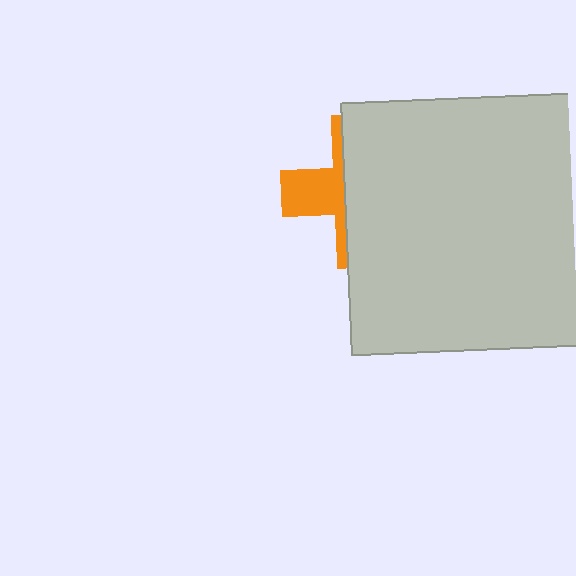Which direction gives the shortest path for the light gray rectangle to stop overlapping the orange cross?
Moving right gives the shortest separation.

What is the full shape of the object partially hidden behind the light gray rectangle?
The partially hidden object is an orange cross.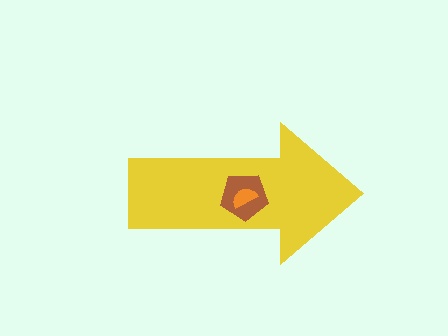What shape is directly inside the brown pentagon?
The orange semicircle.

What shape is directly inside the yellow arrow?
The brown pentagon.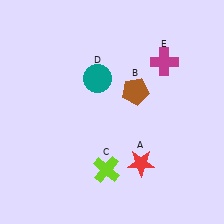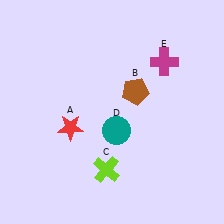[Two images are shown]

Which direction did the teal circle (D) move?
The teal circle (D) moved down.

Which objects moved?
The objects that moved are: the red star (A), the teal circle (D).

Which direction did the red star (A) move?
The red star (A) moved left.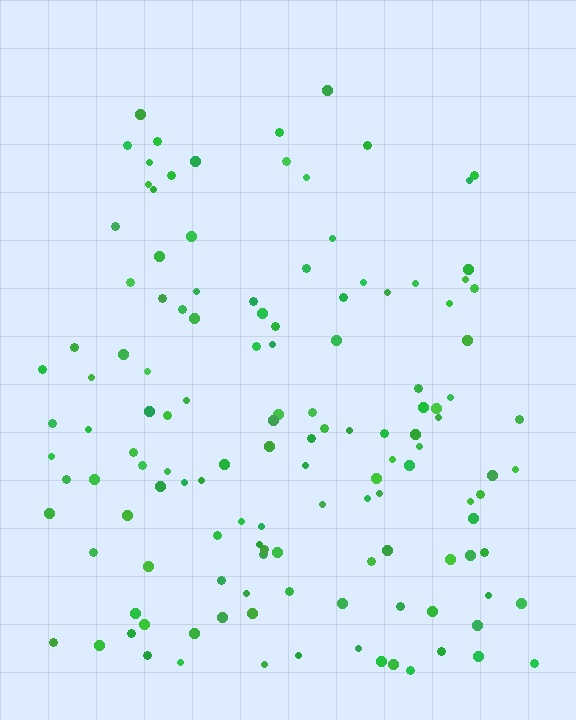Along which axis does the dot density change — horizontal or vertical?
Vertical.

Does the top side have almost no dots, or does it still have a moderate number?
Still a moderate number, just noticeably fewer than the bottom.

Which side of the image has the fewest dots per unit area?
The top.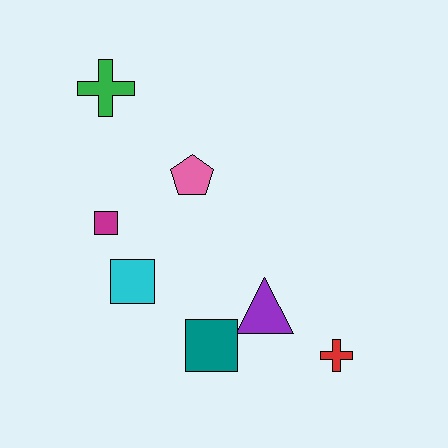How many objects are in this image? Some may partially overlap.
There are 7 objects.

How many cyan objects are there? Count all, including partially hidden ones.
There is 1 cyan object.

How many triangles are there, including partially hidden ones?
There is 1 triangle.